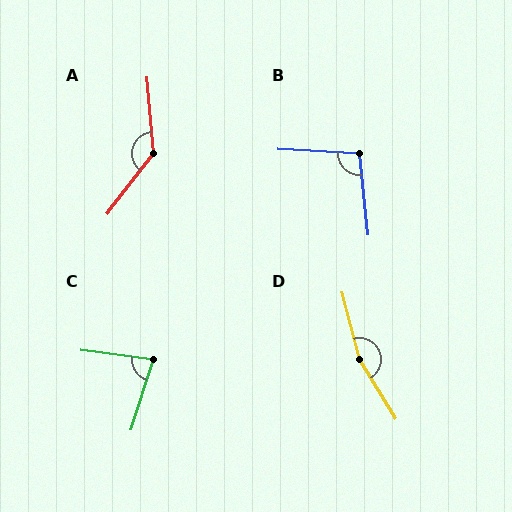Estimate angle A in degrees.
Approximately 138 degrees.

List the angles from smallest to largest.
C (80°), B (99°), A (138°), D (164°).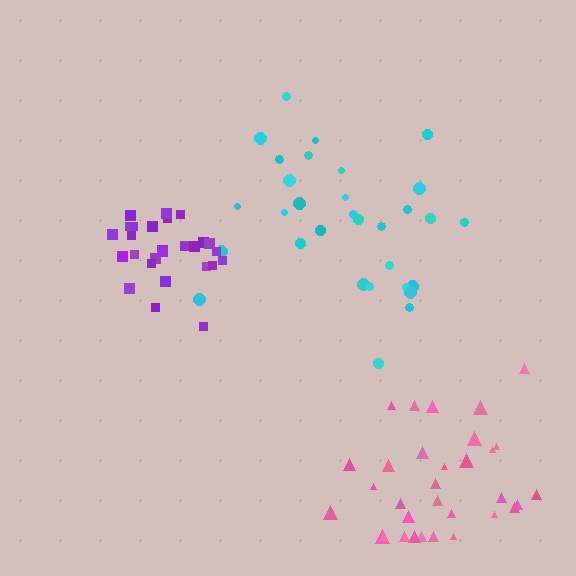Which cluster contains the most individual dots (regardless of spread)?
Pink (32).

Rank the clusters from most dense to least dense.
purple, pink, cyan.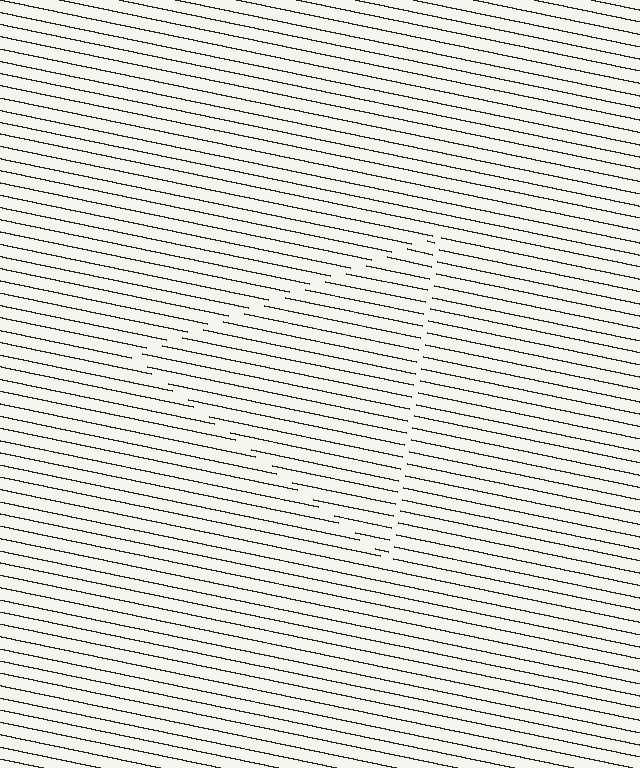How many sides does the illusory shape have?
3 sides — the line-ends trace a triangle.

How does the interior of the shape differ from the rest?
The interior of the shape contains the same grating, shifted by half a period — the contour is defined by the phase discontinuity where line-ends from the inner and outer gratings abut.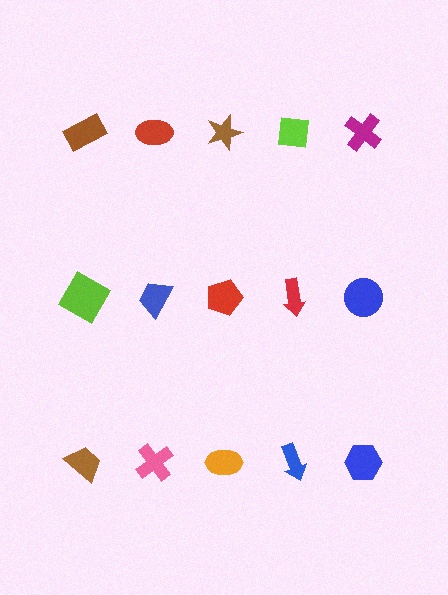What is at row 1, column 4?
A lime square.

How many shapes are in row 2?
5 shapes.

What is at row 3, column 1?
A brown trapezoid.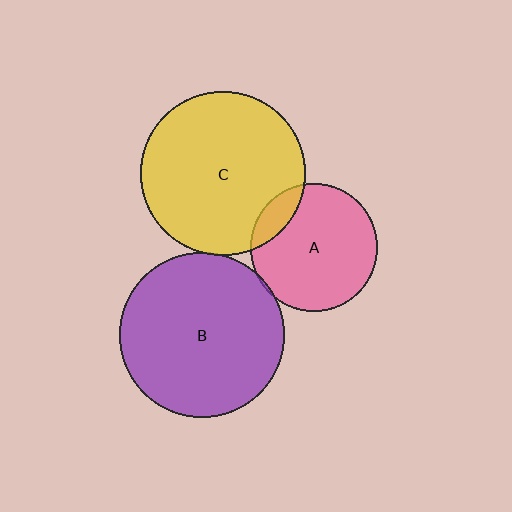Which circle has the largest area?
Circle B (purple).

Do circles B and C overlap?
Yes.